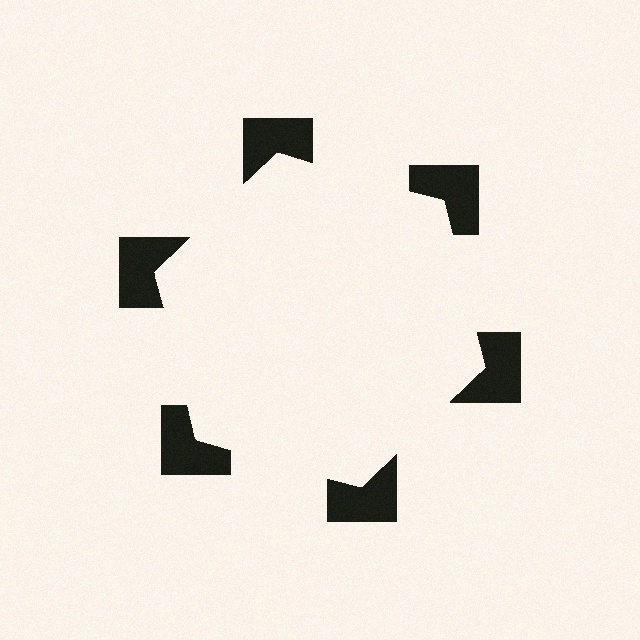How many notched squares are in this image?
There are 6 — one at each vertex of the illusory hexagon.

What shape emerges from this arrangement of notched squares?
An illusory hexagon — its edges are inferred from the aligned wedge cuts in the notched squares, not physically drawn.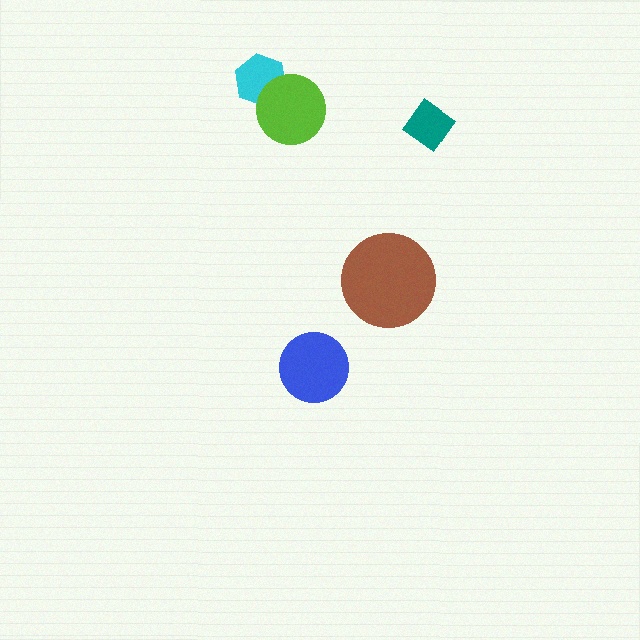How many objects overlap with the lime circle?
1 object overlaps with the lime circle.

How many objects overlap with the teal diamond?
0 objects overlap with the teal diamond.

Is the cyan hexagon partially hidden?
Yes, it is partially covered by another shape.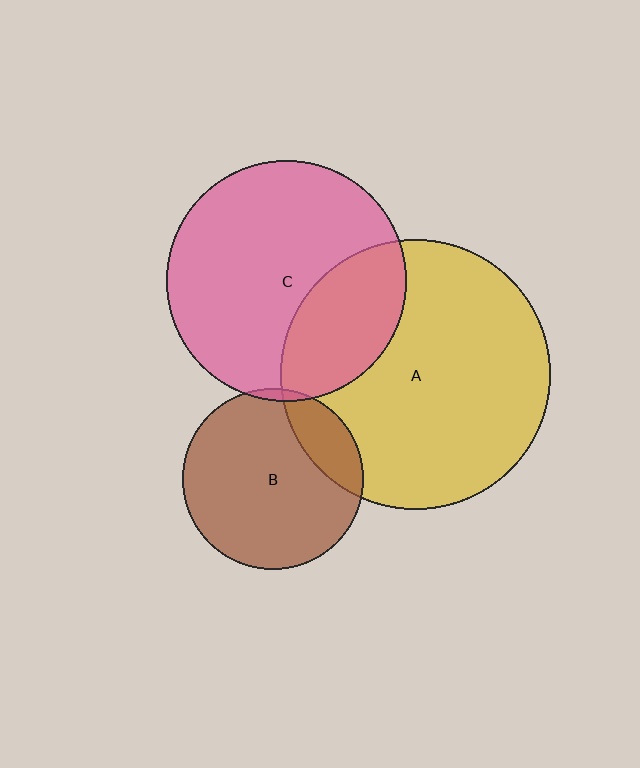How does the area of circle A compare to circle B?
Approximately 2.2 times.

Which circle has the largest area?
Circle A (yellow).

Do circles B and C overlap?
Yes.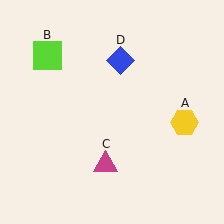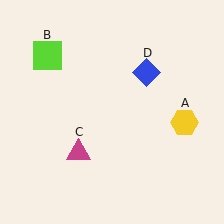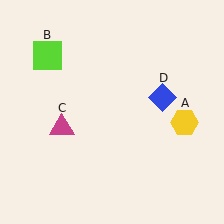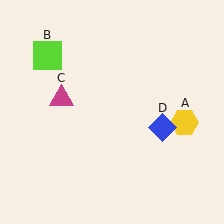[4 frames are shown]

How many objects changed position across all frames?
2 objects changed position: magenta triangle (object C), blue diamond (object D).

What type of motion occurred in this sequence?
The magenta triangle (object C), blue diamond (object D) rotated clockwise around the center of the scene.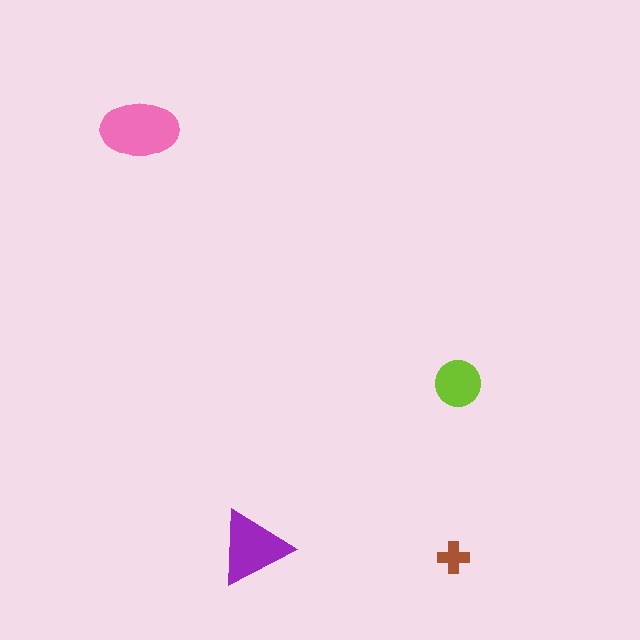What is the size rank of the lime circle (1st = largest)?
3rd.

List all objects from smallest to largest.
The brown cross, the lime circle, the purple triangle, the pink ellipse.